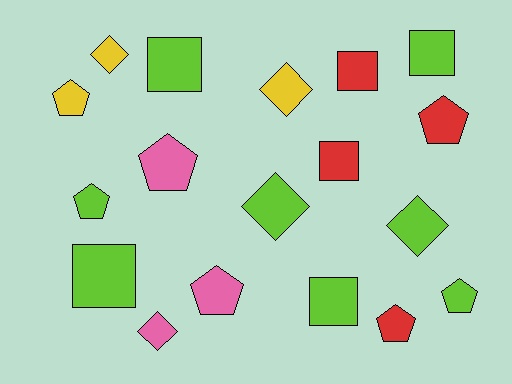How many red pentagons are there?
There are 2 red pentagons.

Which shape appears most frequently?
Pentagon, with 7 objects.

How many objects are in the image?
There are 18 objects.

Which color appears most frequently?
Lime, with 8 objects.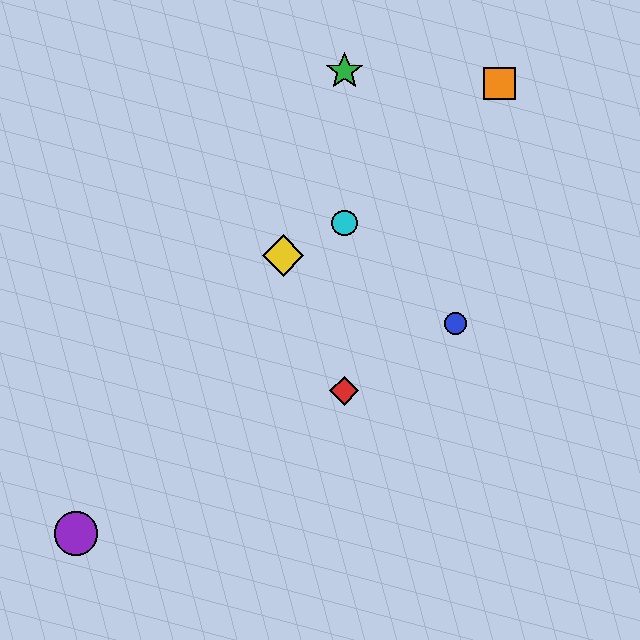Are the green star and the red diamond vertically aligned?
Yes, both are at x≈344.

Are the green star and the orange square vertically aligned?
No, the green star is at x≈344 and the orange square is at x≈499.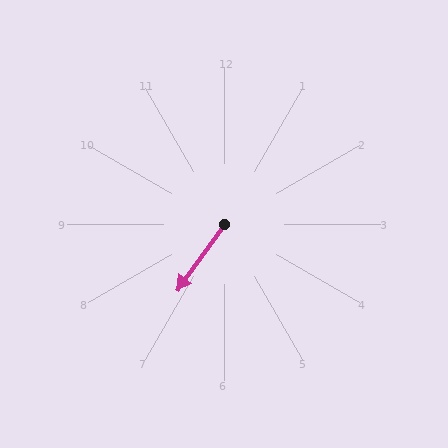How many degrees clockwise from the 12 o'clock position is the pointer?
Approximately 216 degrees.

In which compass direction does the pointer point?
Southwest.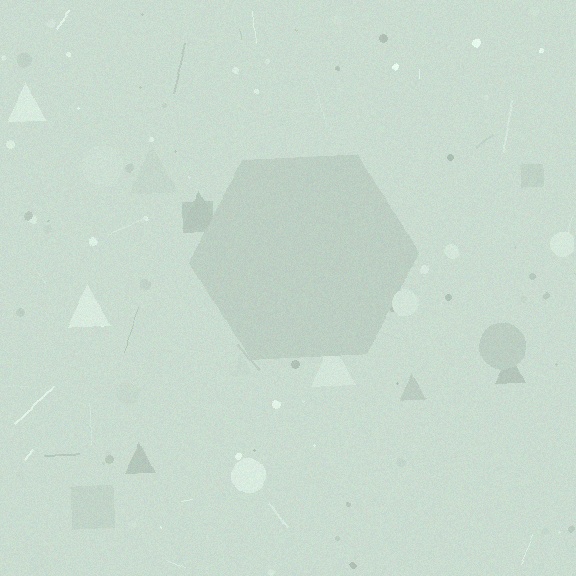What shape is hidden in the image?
A hexagon is hidden in the image.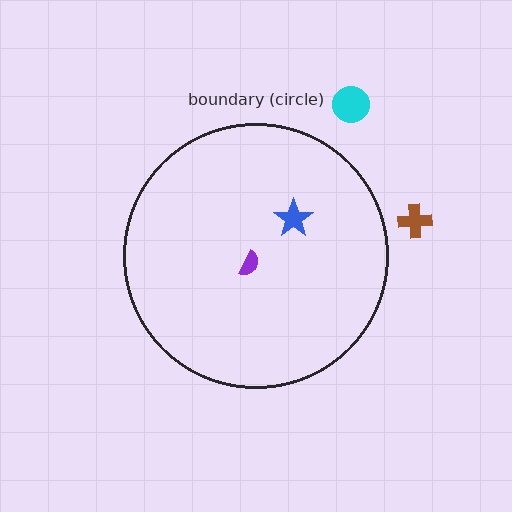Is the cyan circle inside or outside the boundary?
Outside.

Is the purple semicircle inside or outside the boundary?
Inside.